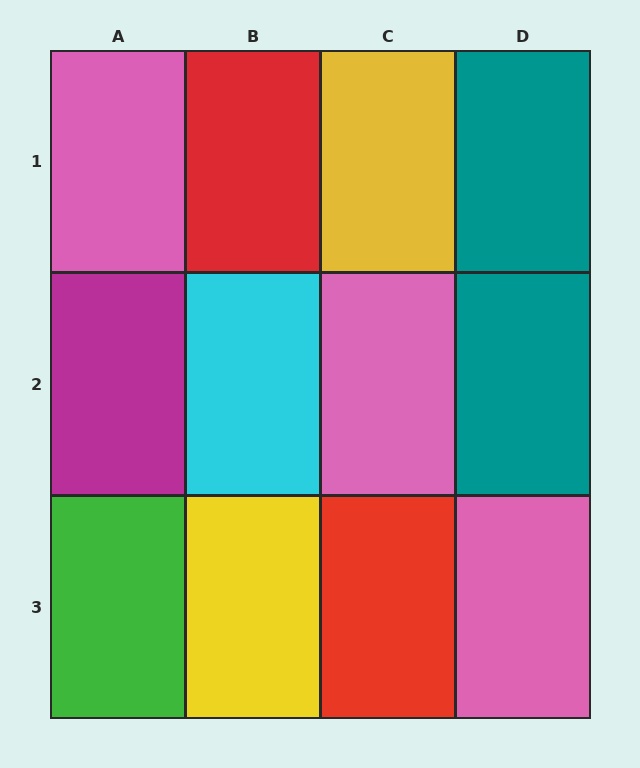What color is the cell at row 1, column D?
Teal.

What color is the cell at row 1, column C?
Yellow.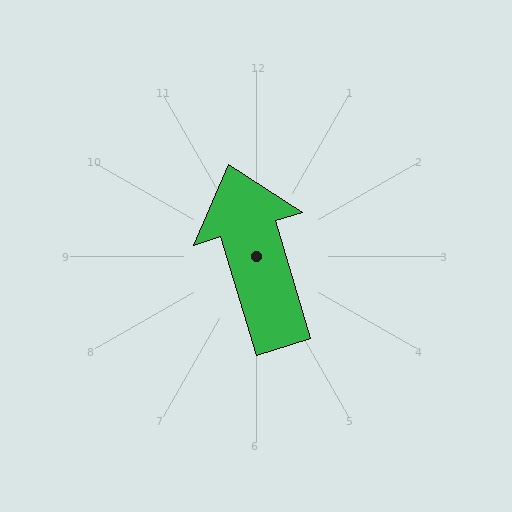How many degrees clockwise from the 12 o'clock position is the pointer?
Approximately 343 degrees.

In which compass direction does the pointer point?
North.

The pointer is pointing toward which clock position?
Roughly 11 o'clock.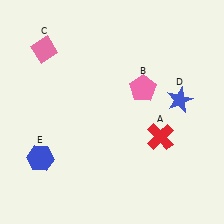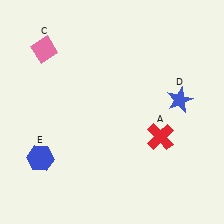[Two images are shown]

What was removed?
The pink pentagon (B) was removed in Image 2.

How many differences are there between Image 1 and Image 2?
There is 1 difference between the two images.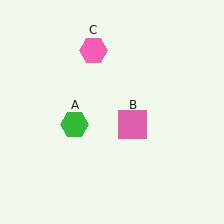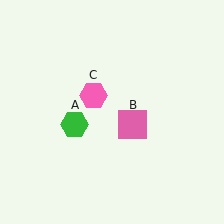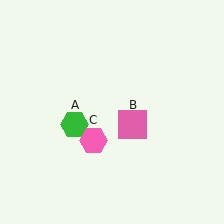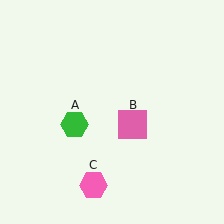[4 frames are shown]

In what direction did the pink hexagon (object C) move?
The pink hexagon (object C) moved down.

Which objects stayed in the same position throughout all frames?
Green hexagon (object A) and pink square (object B) remained stationary.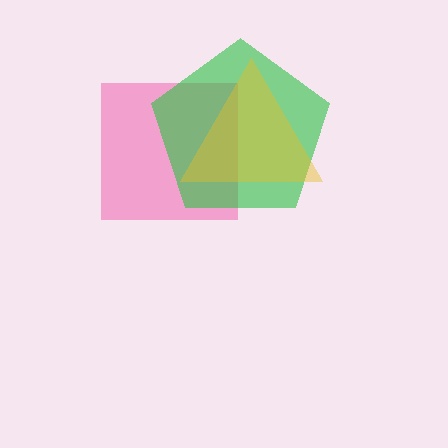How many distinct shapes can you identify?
There are 3 distinct shapes: a pink square, a green pentagon, a yellow triangle.